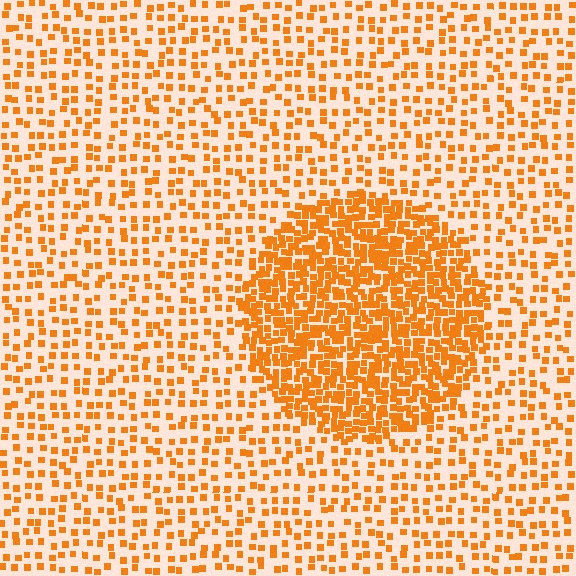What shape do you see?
I see a circle.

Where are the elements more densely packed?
The elements are more densely packed inside the circle boundary.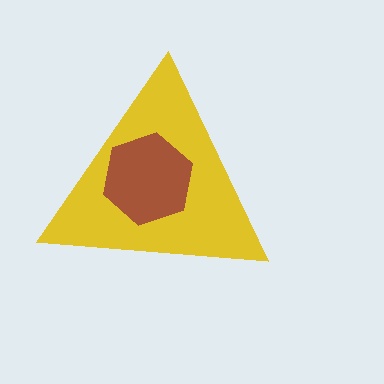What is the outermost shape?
The yellow triangle.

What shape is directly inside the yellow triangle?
The brown hexagon.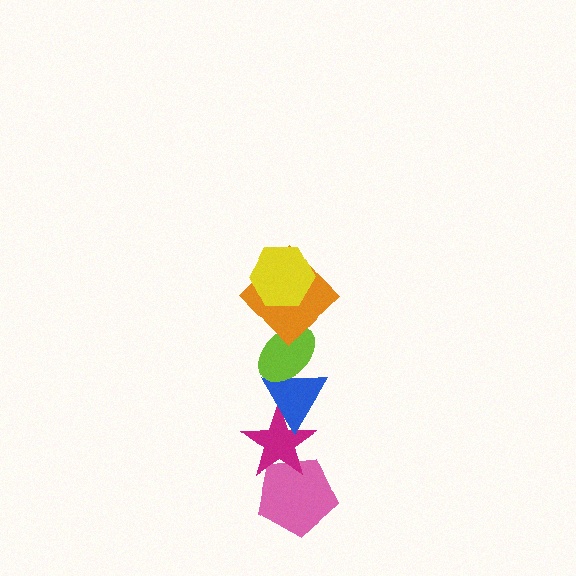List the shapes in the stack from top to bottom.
From top to bottom: the yellow hexagon, the orange diamond, the lime ellipse, the blue triangle, the magenta star, the pink pentagon.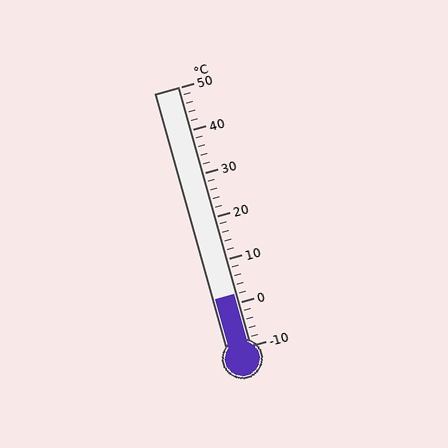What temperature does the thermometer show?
The thermometer shows approximately 2°C.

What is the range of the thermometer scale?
The thermometer scale ranges from -10°C to 50°C.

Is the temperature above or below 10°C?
The temperature is below 10°C.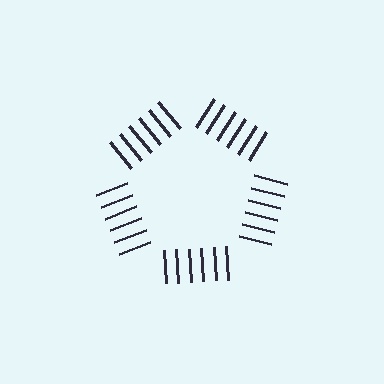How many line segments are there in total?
30 — 6 along each of the 5 edges.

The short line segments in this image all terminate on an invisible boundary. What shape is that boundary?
An illusory pentagon — the line segments terminate on its edges but no continuous stroke is drawn.